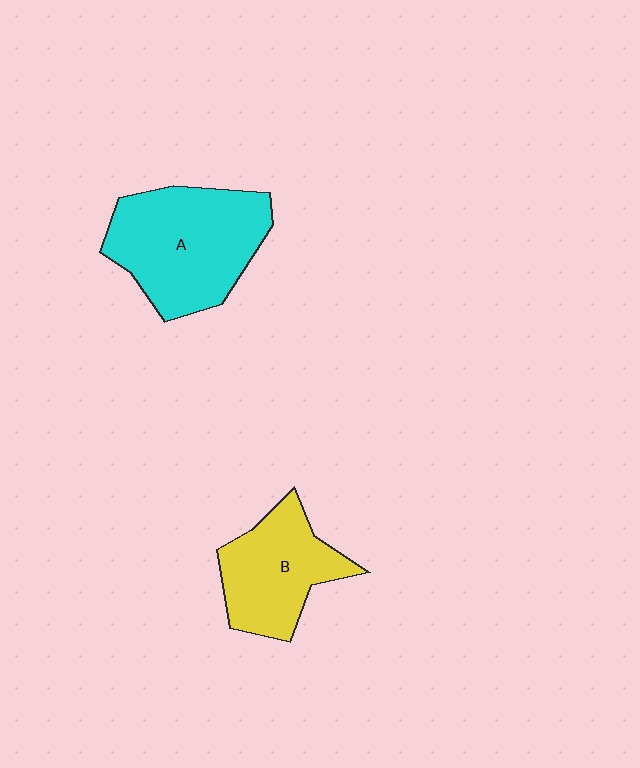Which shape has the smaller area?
Shape B (yellow).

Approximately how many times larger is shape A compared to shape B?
Approximately 1.4 times.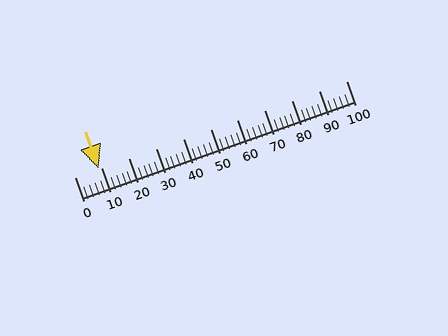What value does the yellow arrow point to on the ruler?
The yellow arrow points to approximately 9.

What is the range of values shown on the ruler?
The ruler shows values from 0 to 100.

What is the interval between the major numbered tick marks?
The major tick marks are spaced 10 units apart.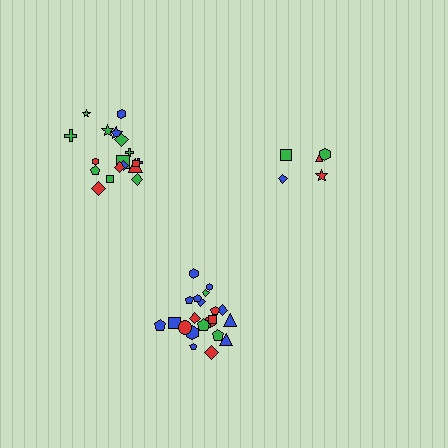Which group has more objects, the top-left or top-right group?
The top-left group.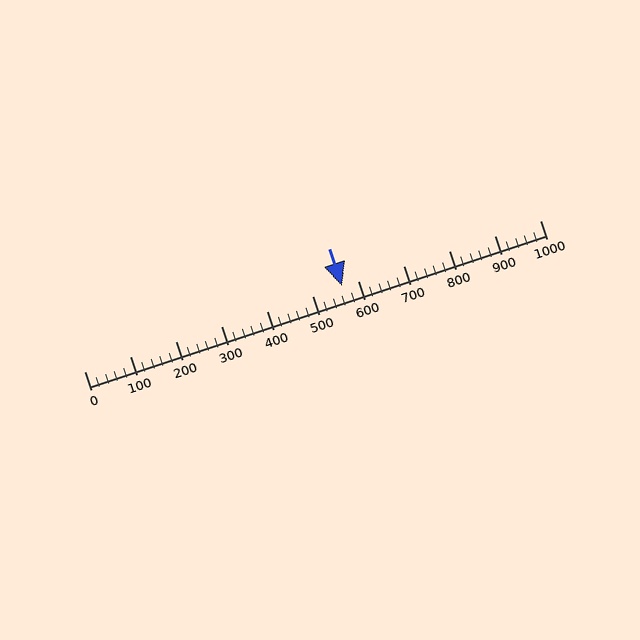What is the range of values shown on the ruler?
The ruler shows values from 0 to 1000.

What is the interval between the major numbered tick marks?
The major tick marks are spaced 100 units apart.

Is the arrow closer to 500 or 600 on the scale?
The arrow is closer to 600.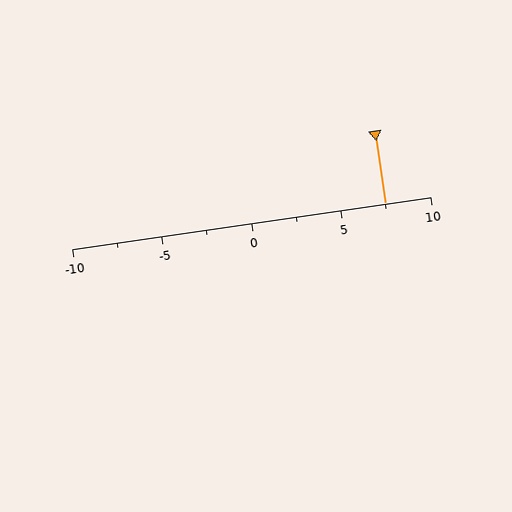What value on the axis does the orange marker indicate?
The marker indicates approximately 7.5.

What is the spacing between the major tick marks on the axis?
The major ticks are spaced 5 apart.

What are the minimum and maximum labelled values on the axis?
The axis runs from -10 to 10.